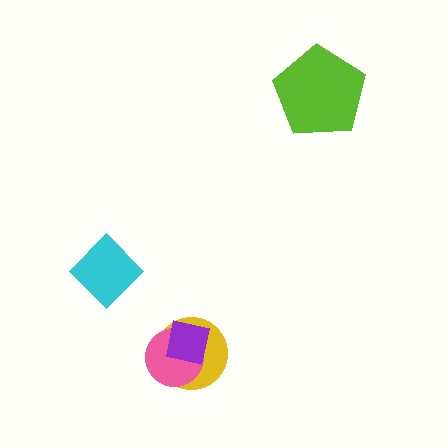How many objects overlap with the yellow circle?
2 objects overlap with the yellow circle.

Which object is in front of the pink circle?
The purple square is in front of the pink circle.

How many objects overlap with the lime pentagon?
0 objects overlap with the lime pentagon.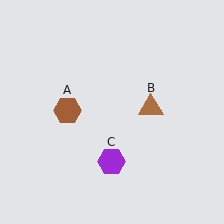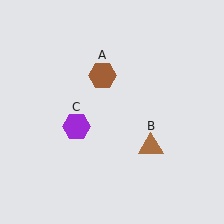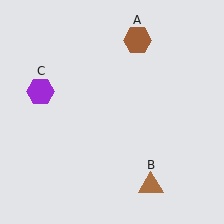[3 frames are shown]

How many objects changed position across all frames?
3 objects changed position: brown hexagon (object A), brown triangle (object B), purple hexagon (object C).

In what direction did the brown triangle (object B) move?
The brown triangle (object B) moved down.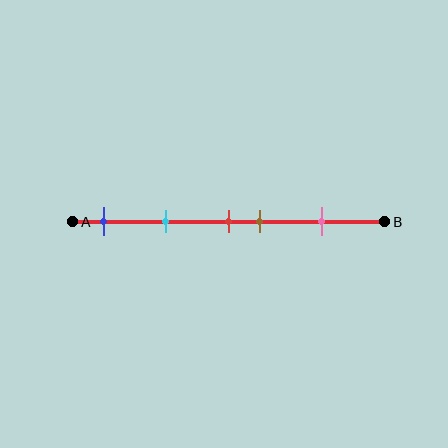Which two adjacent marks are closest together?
The red and brown marks are the closest adjacent pair.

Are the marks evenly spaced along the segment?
No, the marks are not evenly spaced.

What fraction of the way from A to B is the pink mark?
The pink mark is approximately 80% (0.8) of the way from A to B.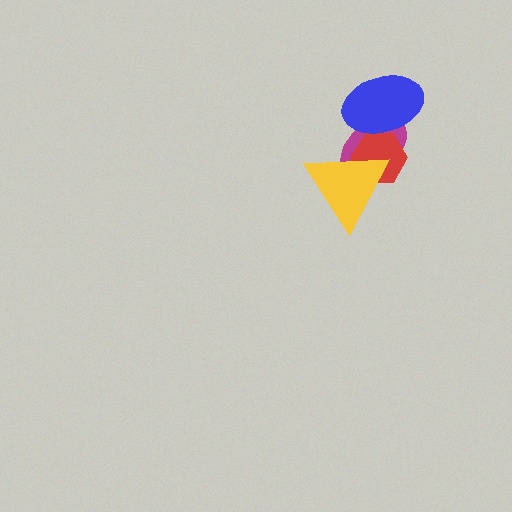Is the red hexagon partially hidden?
Yes, it is partially covered by another shape.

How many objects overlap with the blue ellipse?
2 objects overlap with the blue ellipse.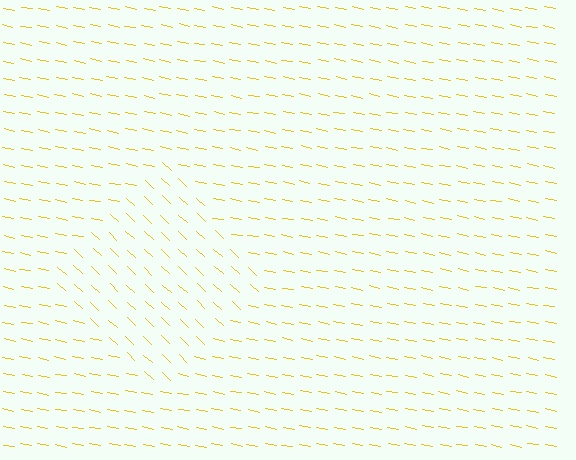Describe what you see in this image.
The image is filled with small yellow line segments. A diamond region in the image has lines oriented differently from the surrounding lines, creating a visible texture boundary.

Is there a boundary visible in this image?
Yes, there is a texture boundary formed by a change in line orientation.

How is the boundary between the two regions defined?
The boundary is defined purely by a change in line orientation (approximately 32 degrees difference). All lines are the same color and thickness.